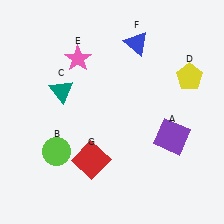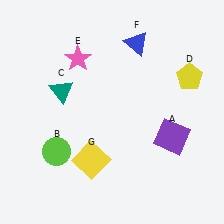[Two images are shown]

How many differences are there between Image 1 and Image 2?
There is 1 difference between the two images.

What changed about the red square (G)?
In Image 1, G is red. In Image 2, it changed to yellow.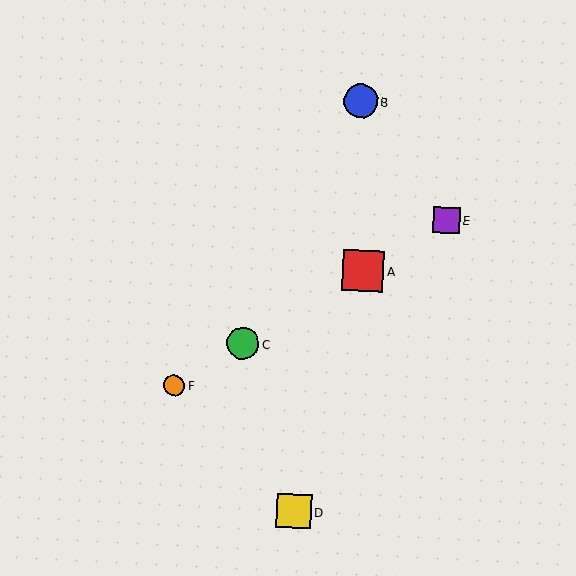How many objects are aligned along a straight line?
4 objects (A, C, E, F) are aligned along a straight line.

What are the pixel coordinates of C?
Object C is at (243, 344).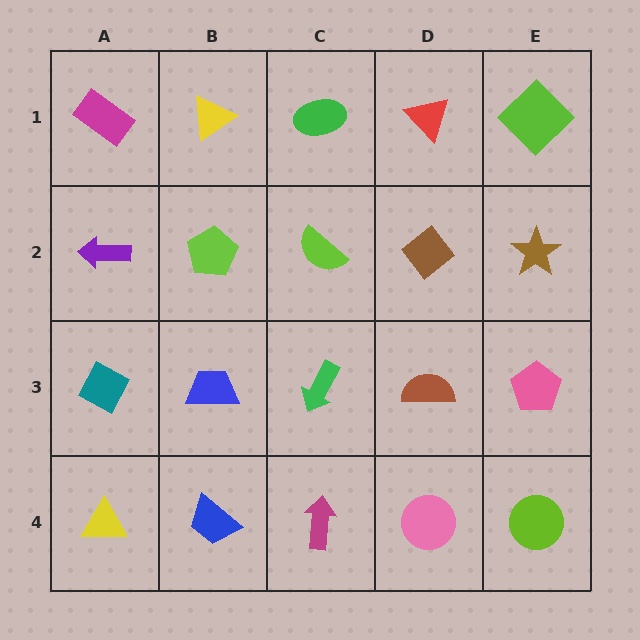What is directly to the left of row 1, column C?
A yellow triangle.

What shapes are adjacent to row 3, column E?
A brown star (row 2, column E), a lime circle (row 4, column E), a brown semicircle (row 3, column D).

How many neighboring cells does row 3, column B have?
4.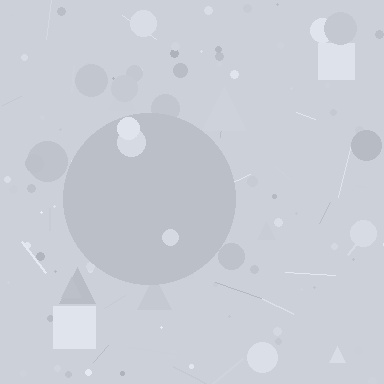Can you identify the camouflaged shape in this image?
The camouflaged shape is a circle.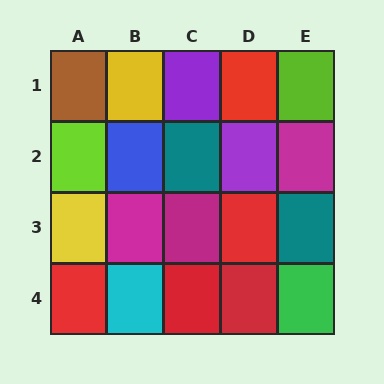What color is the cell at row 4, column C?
Red.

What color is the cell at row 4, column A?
Red.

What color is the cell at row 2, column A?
Lime.